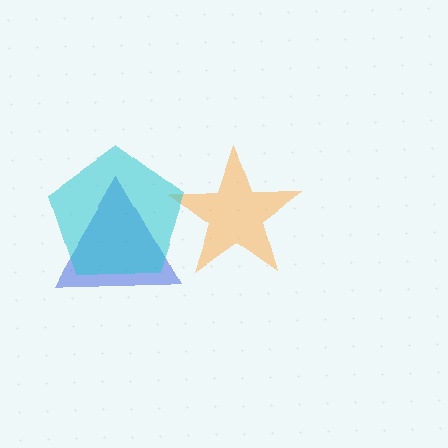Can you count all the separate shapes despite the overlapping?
Yes, there are 3 separate shapes.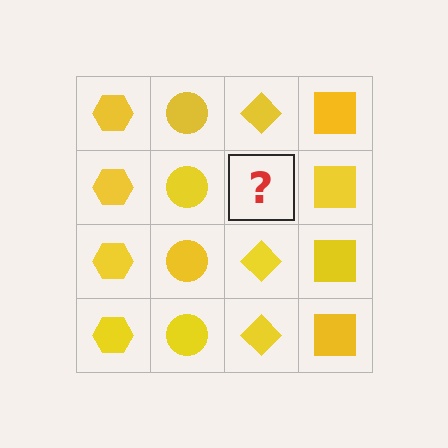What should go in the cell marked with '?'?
The missing cell should contain a yellow diamond.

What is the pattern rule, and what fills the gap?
The rule is that each column has a consistent shape. The gap should be filled with a yellow diamond.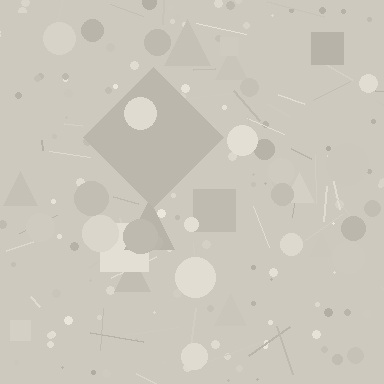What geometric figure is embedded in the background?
A diamond is embedded in the background.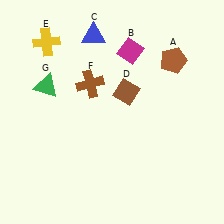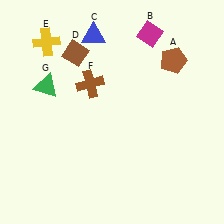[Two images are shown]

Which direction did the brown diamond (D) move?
The brown diamond (D) moved left.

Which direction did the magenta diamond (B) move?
The magenta diamond (B) moved right.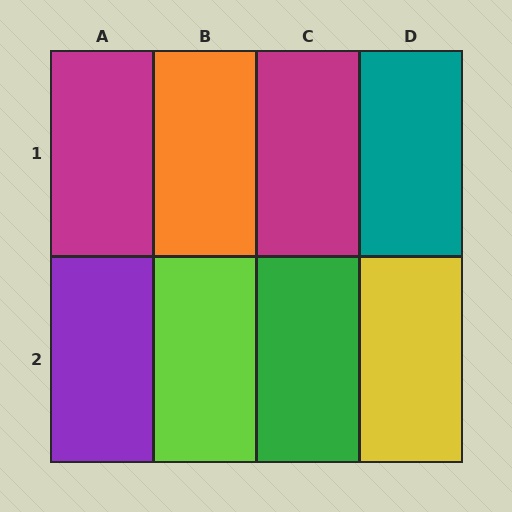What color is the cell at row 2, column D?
Yellow.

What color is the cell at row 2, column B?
Lime.